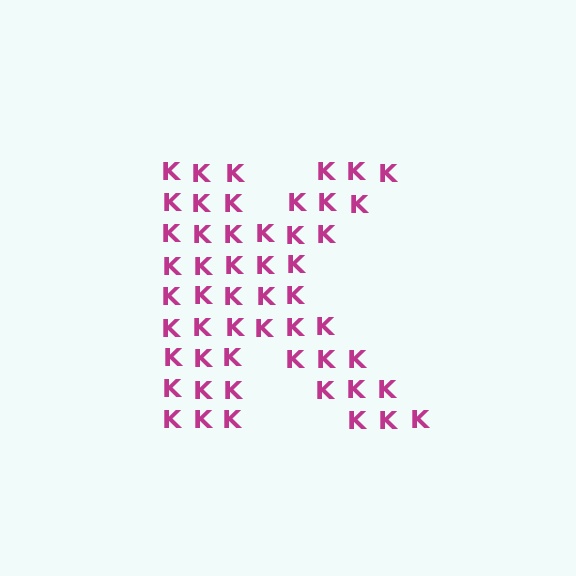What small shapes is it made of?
It is made of small letter K's.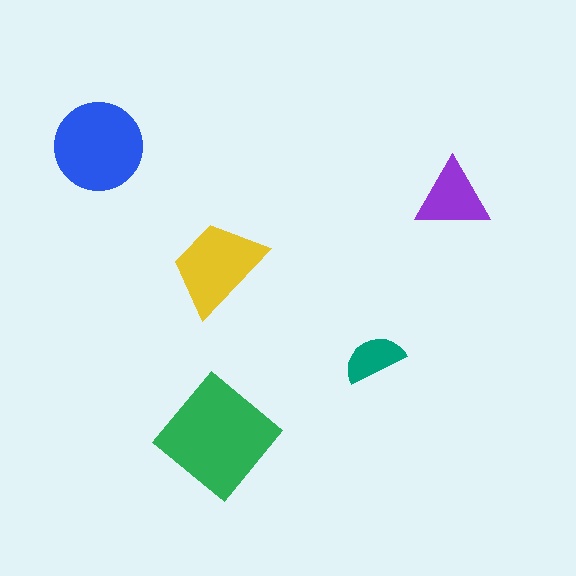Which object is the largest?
The green diamond.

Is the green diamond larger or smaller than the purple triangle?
Larger.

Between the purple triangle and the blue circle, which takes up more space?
The blue circle.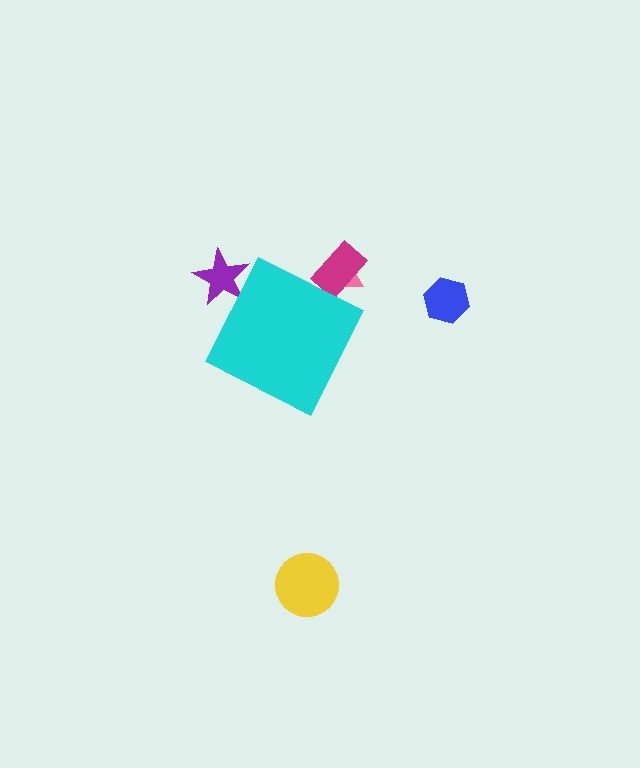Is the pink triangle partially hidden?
Yes, the pink triangle is partially hidden behind the cyan diamond.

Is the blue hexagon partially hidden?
No, the blue hexagon is fully visible.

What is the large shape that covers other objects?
A cyan diamond.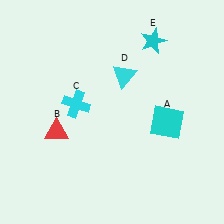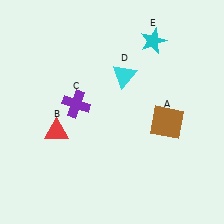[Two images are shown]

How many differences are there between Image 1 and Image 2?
There are 2 differences between the two images.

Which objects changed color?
A changed from cyan to brown. C changed from cyan to purple.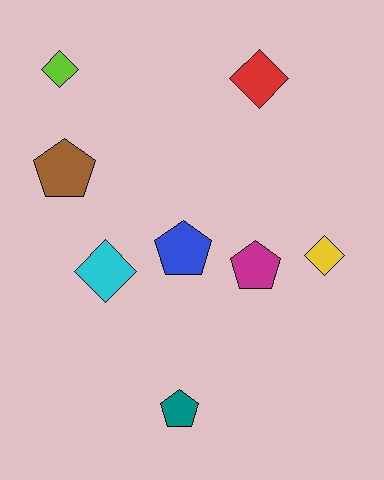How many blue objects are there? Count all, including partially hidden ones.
There is 1 blue object.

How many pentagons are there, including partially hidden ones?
There are 4 pentagons.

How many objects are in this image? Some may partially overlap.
There are 8 objects.